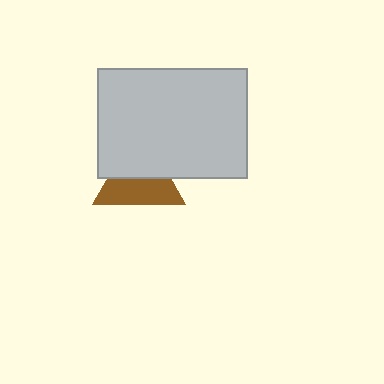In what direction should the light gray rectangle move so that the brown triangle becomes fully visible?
The light gray rectangle should move up. That is the shortest direction to clear the overlap and leave the brown triangle fully visible.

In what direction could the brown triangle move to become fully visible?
The brown triangle could move down. That would shift it out from behind the light gray rectangle entirely.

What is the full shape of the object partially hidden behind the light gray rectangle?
The partially hidden object is a brown triangle.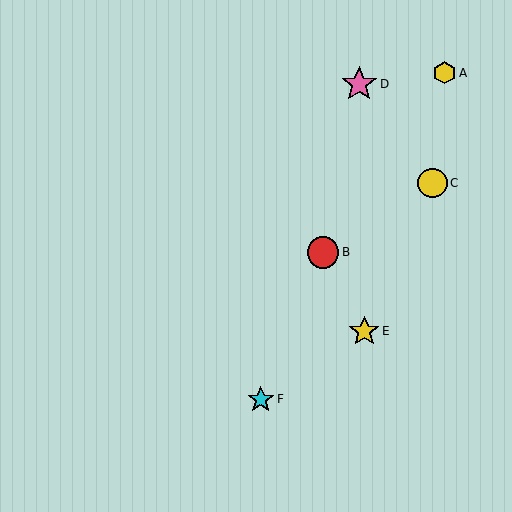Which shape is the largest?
The pink star (labeled D) is the largest.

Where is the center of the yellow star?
The center of the yellow star is at (364, 331).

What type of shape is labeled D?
Shape D is a pink star.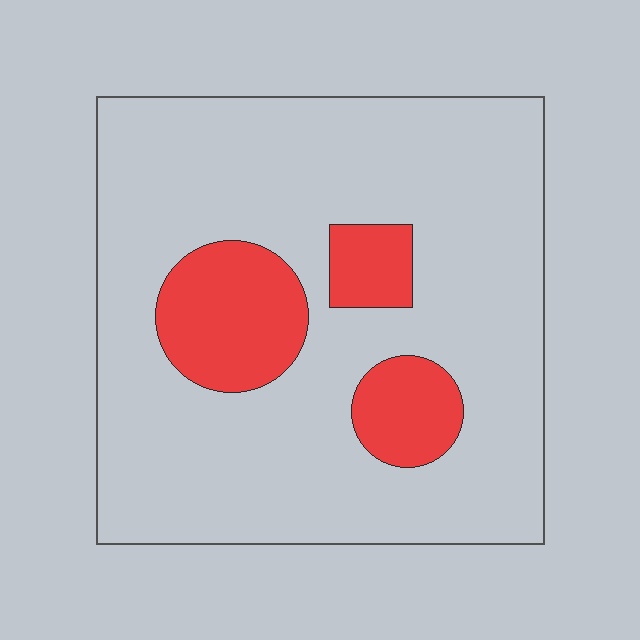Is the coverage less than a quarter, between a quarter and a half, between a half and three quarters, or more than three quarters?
Less than a quarter.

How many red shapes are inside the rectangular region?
3.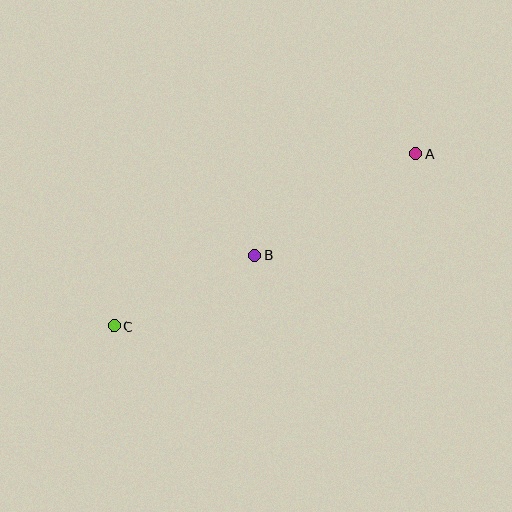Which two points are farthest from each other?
Points A and C are farthest from each other.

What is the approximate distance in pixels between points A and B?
The distance between A and B is approximately 190 pixels.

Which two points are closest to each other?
Points B and C are closest to each other.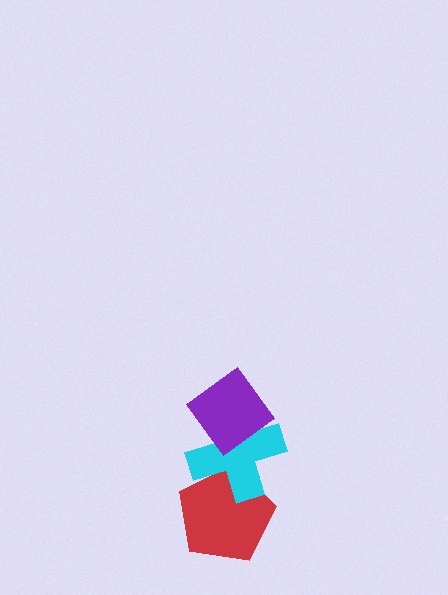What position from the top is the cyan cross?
The cyan cross is 2nd from the top.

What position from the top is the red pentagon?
The red pentagon is 3rd from the top.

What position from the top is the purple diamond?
The purple diamond is 1st from the top.